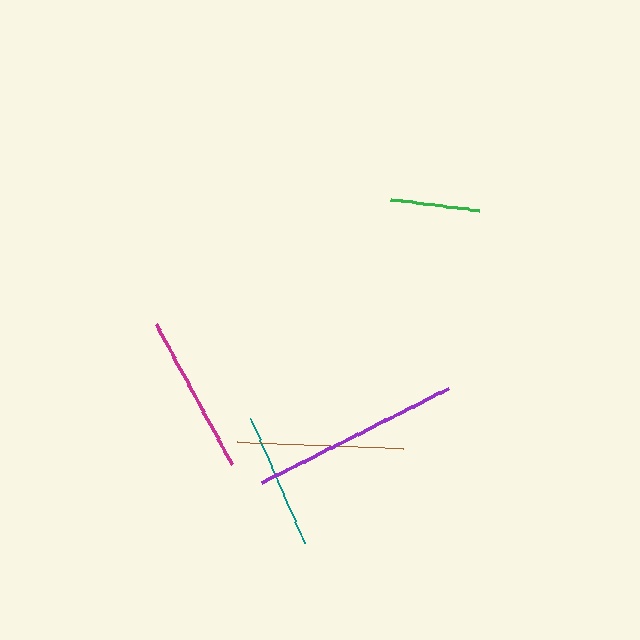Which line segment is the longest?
The purple line is the longest at approximately 209 pixels.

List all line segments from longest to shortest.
From longest to shortest: purple, brown, magenta, teal, green.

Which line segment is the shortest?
The green line is the shortest at approximately 89 pixels.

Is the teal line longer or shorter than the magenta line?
The magenta line is longer than the teal line.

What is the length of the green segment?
The green segment is approximately 89 pixels long.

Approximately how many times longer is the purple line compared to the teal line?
The purple line is approximately 1.5 times the length of the teal line.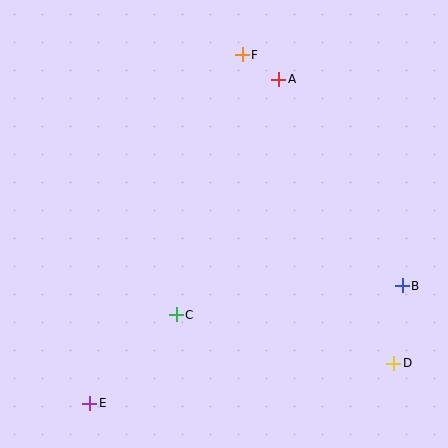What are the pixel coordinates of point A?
Point A is at (279, 79).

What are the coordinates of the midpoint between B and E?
The midpoint between B and E is at (246, 344).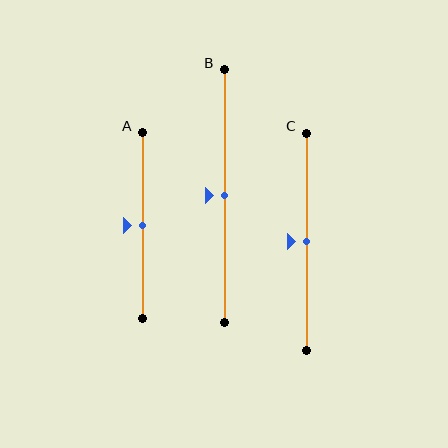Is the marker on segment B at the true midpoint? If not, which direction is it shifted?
Yes, the marker on segment B is at the true midpoint.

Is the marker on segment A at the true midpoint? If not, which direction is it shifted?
Yes, the marker on segment A is at the true midpoint.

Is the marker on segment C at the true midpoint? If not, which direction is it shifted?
Yes, the marker on segment C is at the true midpoint.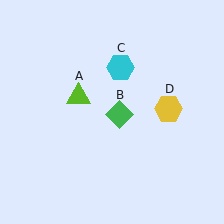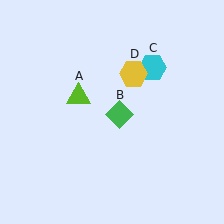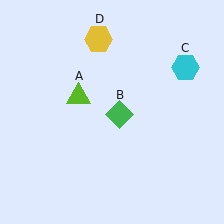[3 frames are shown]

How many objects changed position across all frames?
2 objects changed position: cyan hexagon (object C), yellow hexagon (object D).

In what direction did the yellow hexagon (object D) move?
The yellow hexagon (object D) moved up and to the left.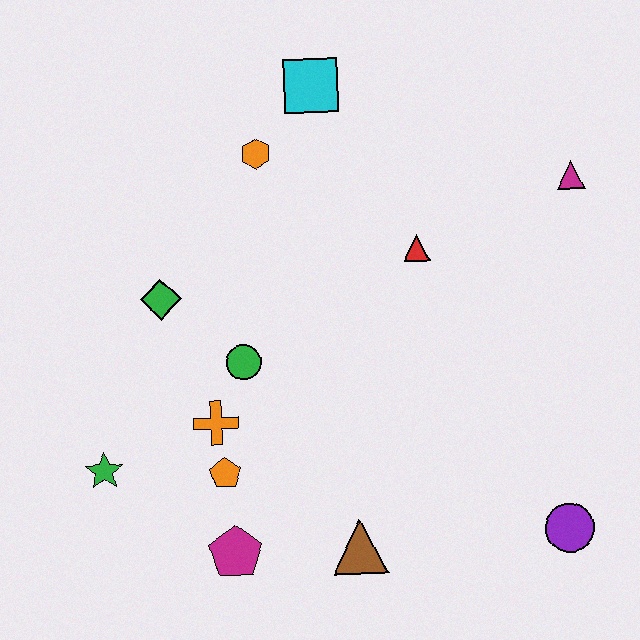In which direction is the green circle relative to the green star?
The green circle is to the right of the green star.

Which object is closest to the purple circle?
The brown triangle is closest to the purple circle.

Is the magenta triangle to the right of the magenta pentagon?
Yes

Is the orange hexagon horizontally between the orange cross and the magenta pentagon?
No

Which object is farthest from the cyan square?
The purple circle is farthest from the cyan square.